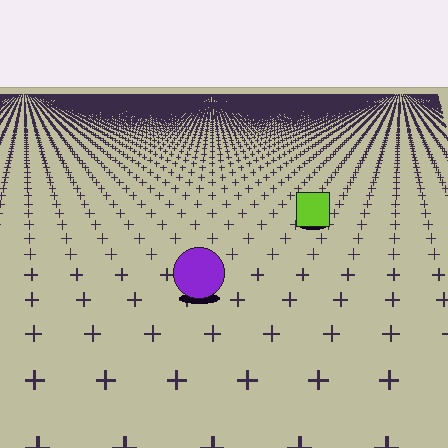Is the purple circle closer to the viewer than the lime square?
Yes. The purple circle is closer — you can tell from the texture gradient: the ground texture is coarser near it.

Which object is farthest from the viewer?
The lime square is farthest from the viewer. It appears smaller and the ground texture around it is denser.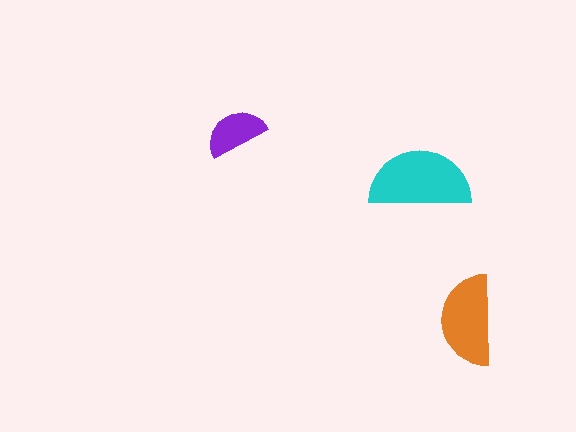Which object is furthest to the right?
The orange semicircle is rightmost.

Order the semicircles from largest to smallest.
the cyan one, the orange one, the purple one.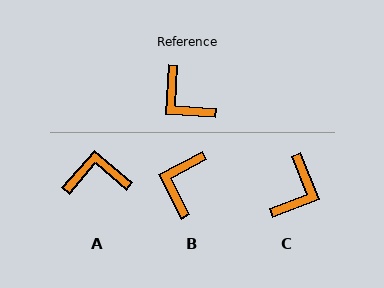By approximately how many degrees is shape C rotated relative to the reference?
Approximately 115 degrees counter-clockwise.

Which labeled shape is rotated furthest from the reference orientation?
A, about 128 degrees away.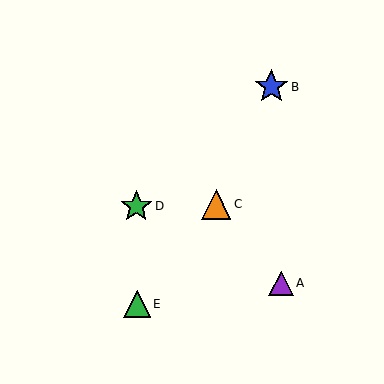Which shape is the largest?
The blue star (labeled B) is the largest.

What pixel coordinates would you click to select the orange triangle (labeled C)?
Click at (216, 204) to select the orange triangle C.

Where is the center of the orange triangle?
The center of the orange triangle is at (216, 204).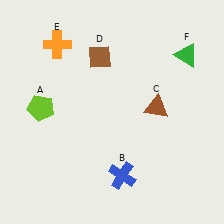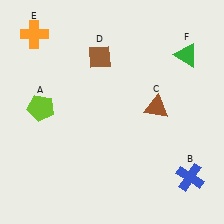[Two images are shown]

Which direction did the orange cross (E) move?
The orange cross (E) moved left.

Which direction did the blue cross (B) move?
The blue cross (B) moved right.